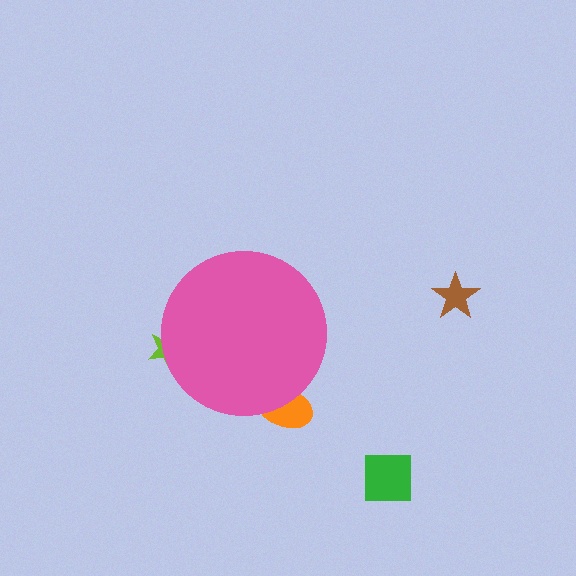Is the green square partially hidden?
No, the green square is fully visible.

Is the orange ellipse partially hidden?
Yes, the orange ellipse is partially hidden behind the pink circle.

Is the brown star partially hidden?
No, the brown star is fully visible.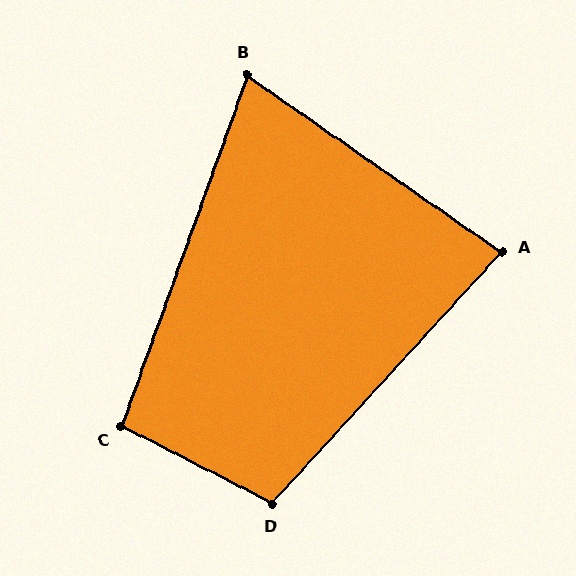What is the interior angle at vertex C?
Approximately 98 degrees (obtuse).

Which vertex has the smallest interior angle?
B, at approximately 75 degrees.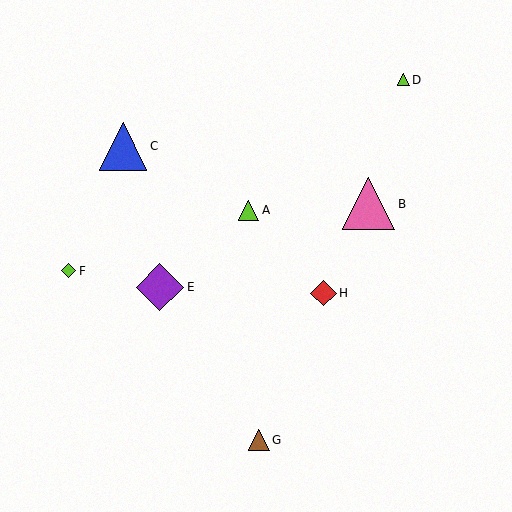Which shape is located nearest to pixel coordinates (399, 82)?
The lime triangle (labeled D) at (403, 80) is nearest to that location.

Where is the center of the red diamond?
The center of the red diamond is at (324, 293).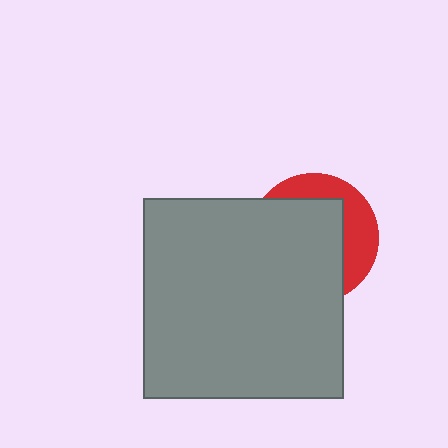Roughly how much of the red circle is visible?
A small part of it is visible (roughly 34%).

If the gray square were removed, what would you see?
You would see the complete red circle.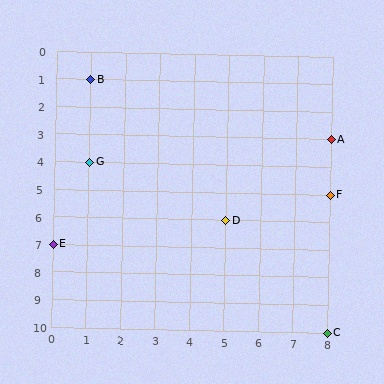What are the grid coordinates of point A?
Point A is at grid coordinates (8, 3).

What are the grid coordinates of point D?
Point D is at grid coordinates (5, 6).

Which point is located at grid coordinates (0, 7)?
Point E is at (0, 7).